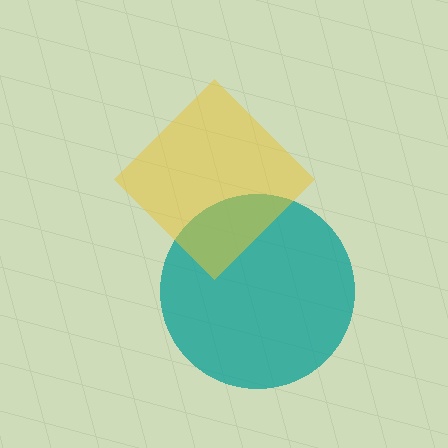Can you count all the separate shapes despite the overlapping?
Yes, there are 2 separate shapes.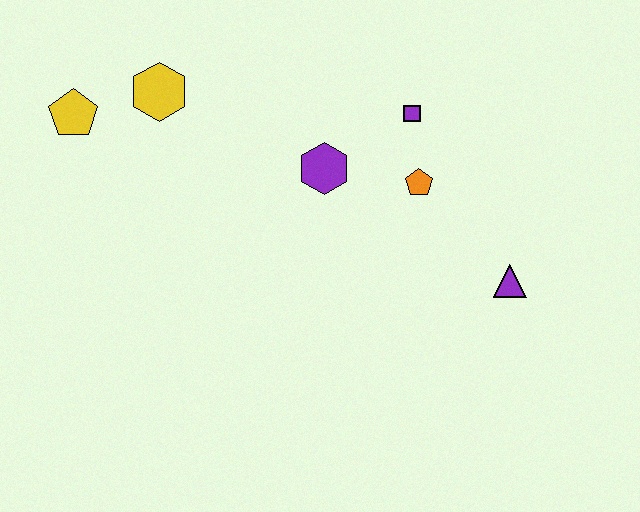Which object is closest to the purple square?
The orange pentagon is closest to the purple square.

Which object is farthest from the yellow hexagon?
The purple triangle is farthest from the yellow hexagon.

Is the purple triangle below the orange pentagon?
Yes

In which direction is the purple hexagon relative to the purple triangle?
The purple hexagon is to the left of the purple triangle.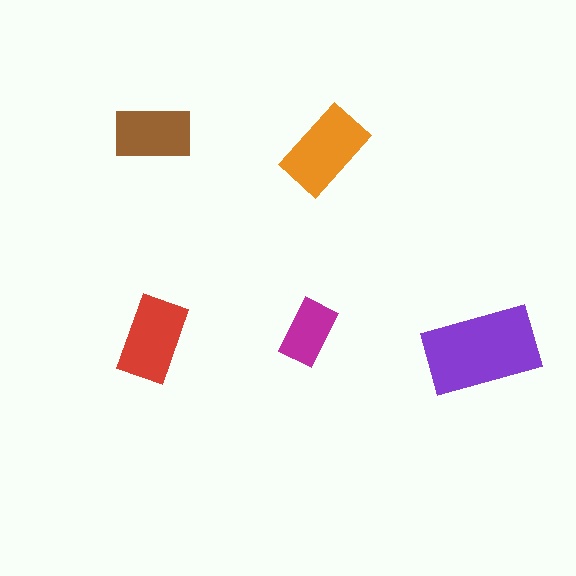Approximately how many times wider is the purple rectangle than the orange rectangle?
About 1.5 times wider.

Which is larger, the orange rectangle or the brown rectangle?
The orange one.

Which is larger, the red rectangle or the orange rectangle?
The orange one.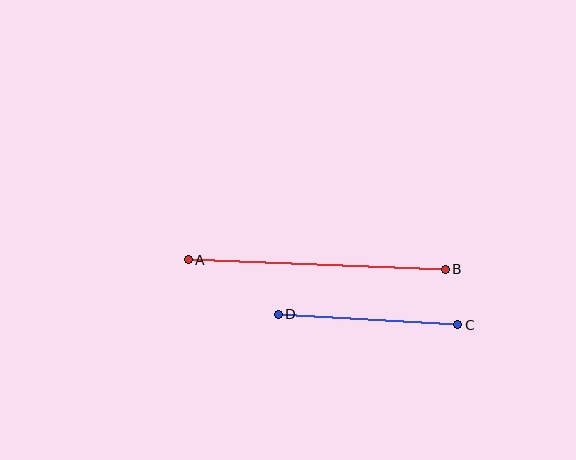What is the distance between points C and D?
The distance is approximately 180 pixels.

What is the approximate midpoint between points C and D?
The midpoint is at approximately (368, 319) pixels.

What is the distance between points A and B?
The distance is approximately 257 pixels.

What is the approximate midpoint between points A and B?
The midpoint is at approximately (317, 265) pixels.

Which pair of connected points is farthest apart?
Points A and B are farthest apart.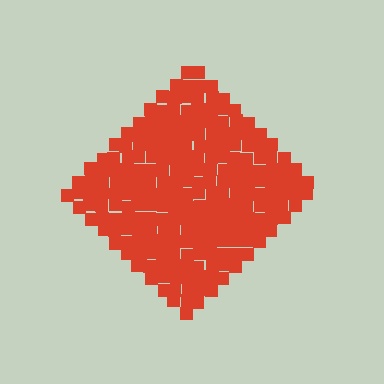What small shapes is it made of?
It is made of small squares.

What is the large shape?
The large shape is a diamond.